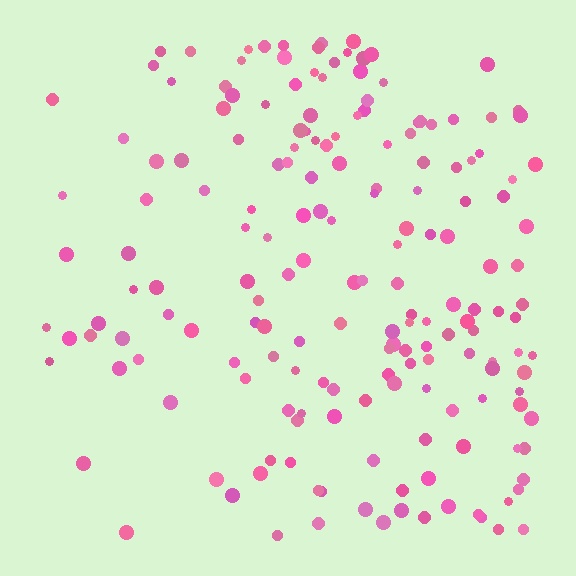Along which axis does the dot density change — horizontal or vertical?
Horizontal.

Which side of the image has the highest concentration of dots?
The right.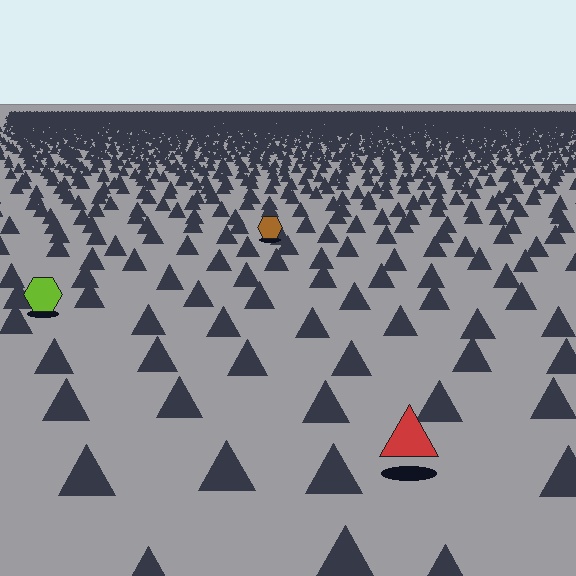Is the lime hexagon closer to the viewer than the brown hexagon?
Yes. The lime hexagon is closer — you can tell from the texture gradient: the ground texture is coarser near it.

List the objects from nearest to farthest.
From nearest to farthest: the red triangle, the lime hexagon, the brown hexagon.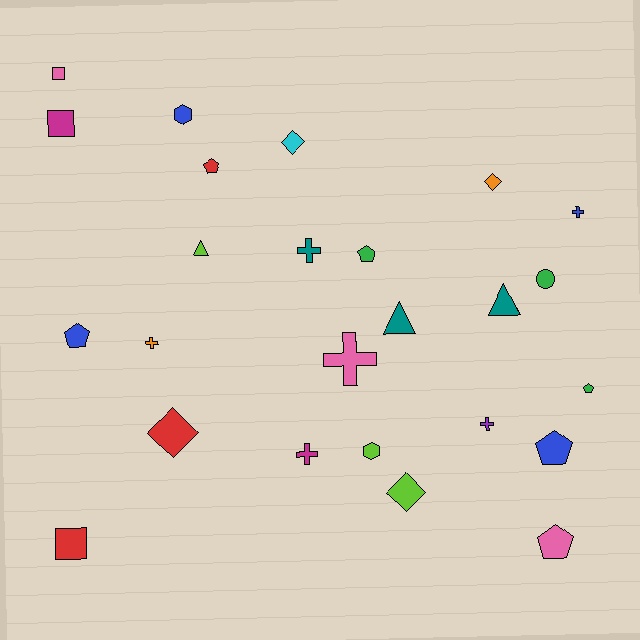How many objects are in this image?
There are 25 objects.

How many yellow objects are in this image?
There are no yellow objects.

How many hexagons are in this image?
There are 2 hexagons.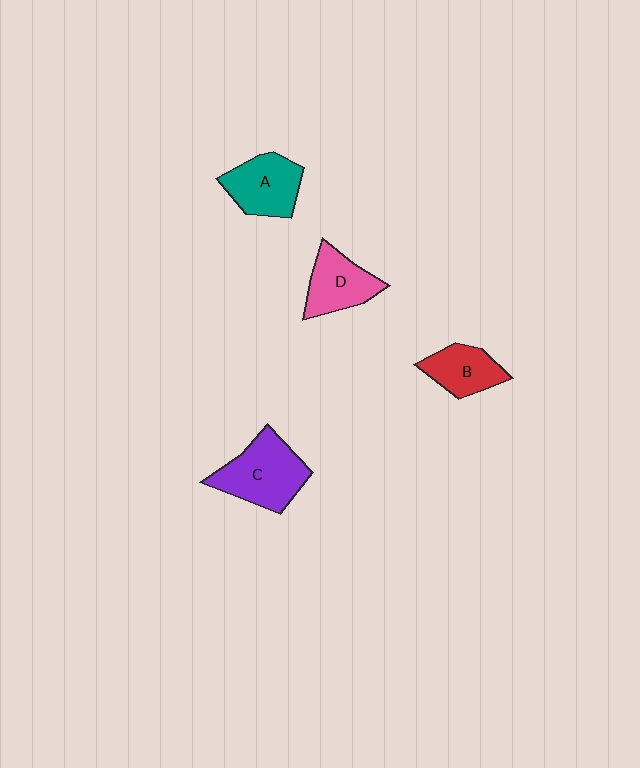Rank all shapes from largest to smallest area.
From largest to smallest: C (purple), A (teal), D (pink), B (red).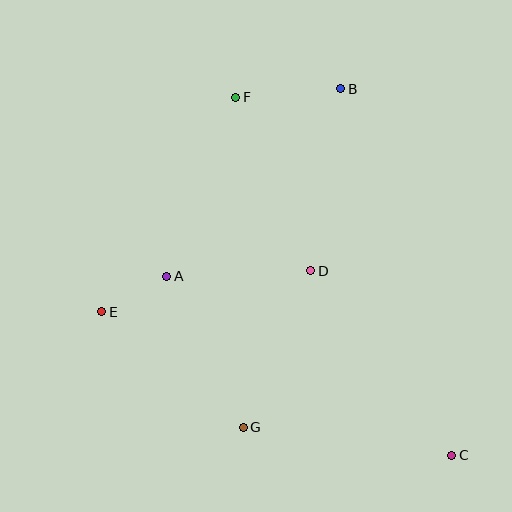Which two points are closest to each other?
Points A and E are closest to each other.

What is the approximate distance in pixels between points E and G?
The distance between E and G is approximately 183 pixels.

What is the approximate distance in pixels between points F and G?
The distance between F and G is approximately 330 pixels.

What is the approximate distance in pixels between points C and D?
The distance between C and D is approximately 232 pixels.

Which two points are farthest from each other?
Points C and F are farthest from each other.